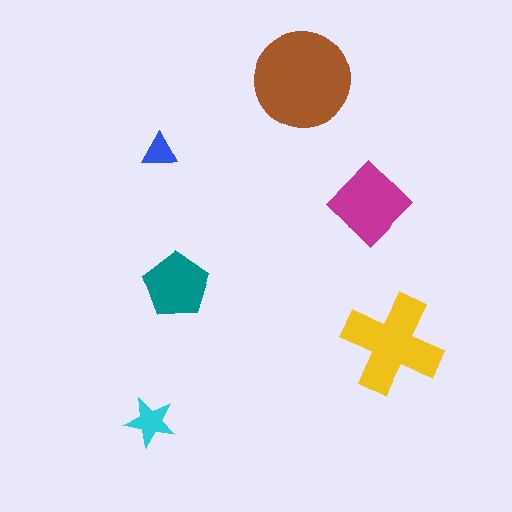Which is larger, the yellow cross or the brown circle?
The brown circle.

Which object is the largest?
The brown circle.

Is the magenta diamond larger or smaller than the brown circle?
Smaller.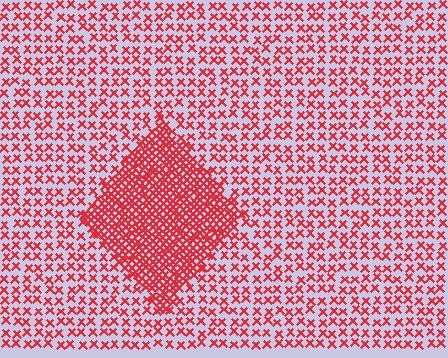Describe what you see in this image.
The image contains small red elements arranged at two different densities. A diamond-shaped region is visible where the elements are more densely packed than the surrounding area.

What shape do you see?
I see a diamond.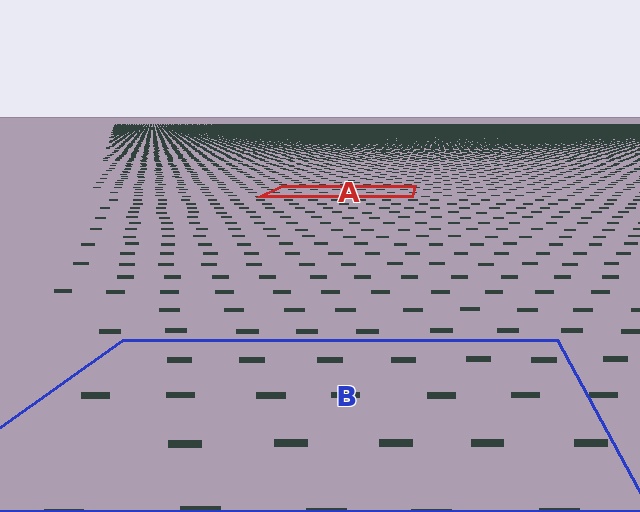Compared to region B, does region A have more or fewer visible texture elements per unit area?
Region A has more texture elements per unit area — they are packed more densely because it is farther away.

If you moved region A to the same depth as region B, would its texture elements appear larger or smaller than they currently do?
They would appear larger. At a closer depth, the same texture elements are projected at a bigger on-screen size.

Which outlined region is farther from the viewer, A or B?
Region A is farther from the viewer — the texture elements inside it appear smaller and more densely packed.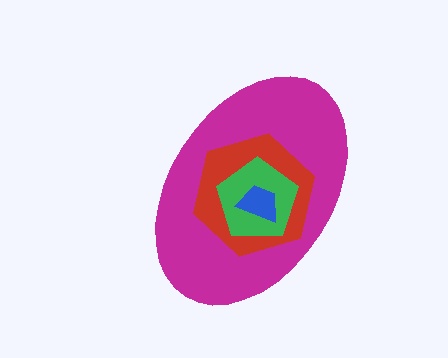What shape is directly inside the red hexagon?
The green pentagon.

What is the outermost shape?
The magenta ellipse.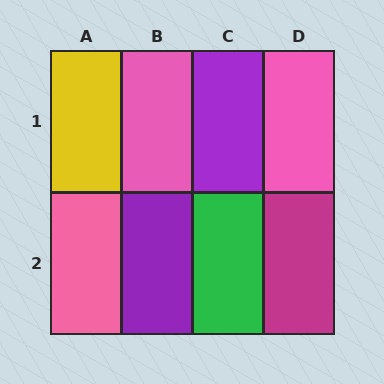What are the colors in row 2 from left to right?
Pink, purple, green, magenta.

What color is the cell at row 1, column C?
Purple.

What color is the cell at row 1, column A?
Yellow.